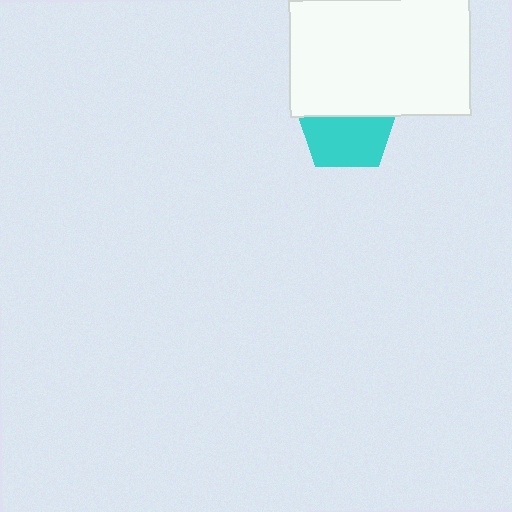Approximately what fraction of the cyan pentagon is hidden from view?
Roughly 43% of the cyan pentagon is hidden behind the white rectangle.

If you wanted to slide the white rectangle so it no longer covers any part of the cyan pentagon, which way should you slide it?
Slide it up — that is the most direct way to separate the two shapes.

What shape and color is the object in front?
The object in front is a white rectangle.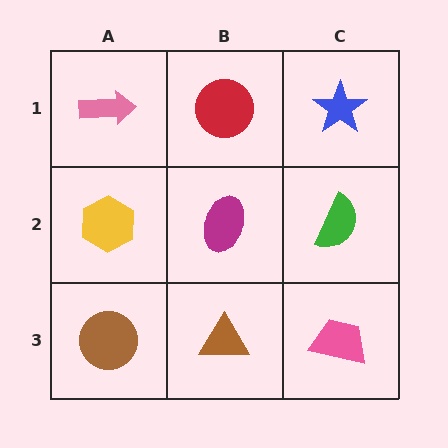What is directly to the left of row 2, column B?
A yellow hexagon.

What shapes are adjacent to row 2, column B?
A red circle (row 1, column B), a brown triangle (row 3, column B), a yellow hexagon (row 2, column A), a green semicircle (row 2, column C).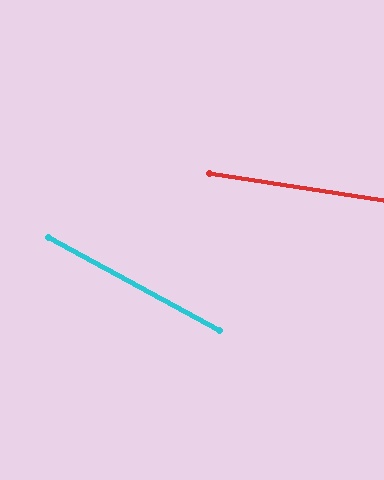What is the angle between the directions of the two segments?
Approximately 19 degrees.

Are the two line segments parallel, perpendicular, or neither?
Neither parallel nor perpendicular — they differ by about 19°.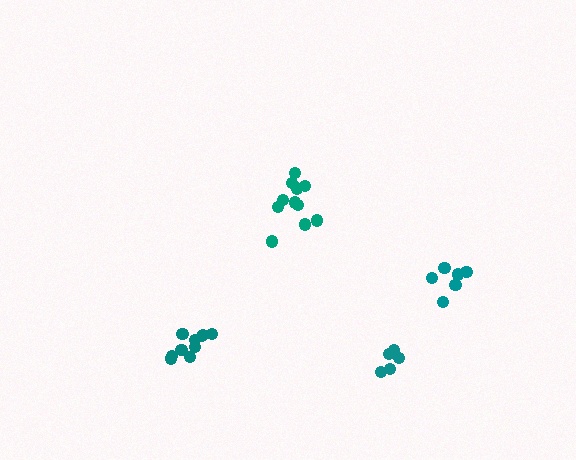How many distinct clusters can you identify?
There are 4 distinct clusters.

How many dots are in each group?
Group 1: 11 dots, Group 2: 5 dots, Group 3: 10 dots, Group 4: 6 dots (32 total).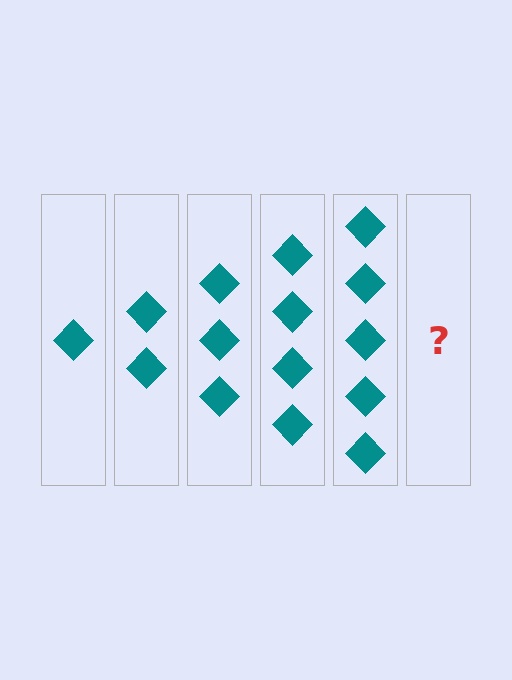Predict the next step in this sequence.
The next step is 6 diamonds.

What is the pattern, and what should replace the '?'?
The pattern is that each step adds one more diamond. The '?' should be 6 diamonds.